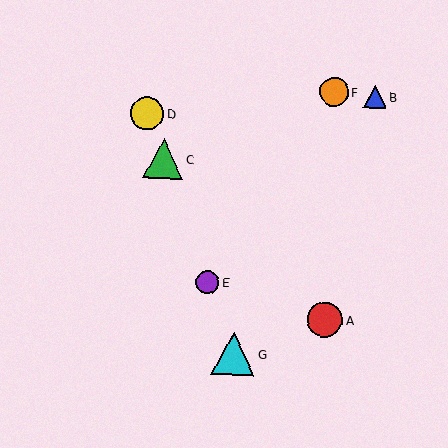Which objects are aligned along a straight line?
Objects C, D, E, G are aligned along a straight line.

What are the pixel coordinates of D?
Object D is at (147, 114).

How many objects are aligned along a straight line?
4 objects (C, D, E, G) are aligned along a straight line.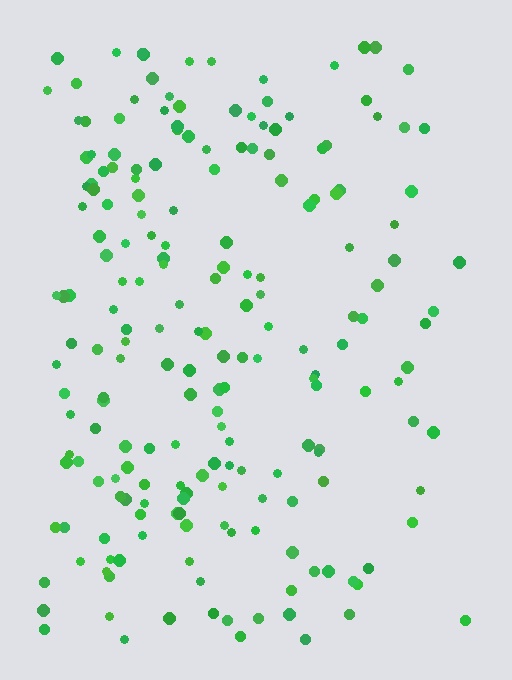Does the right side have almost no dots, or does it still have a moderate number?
Still a moderate number, just noticeably fewer than the left.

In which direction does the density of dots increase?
From right to left, with the left side densest.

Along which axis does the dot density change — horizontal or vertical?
Horizontal.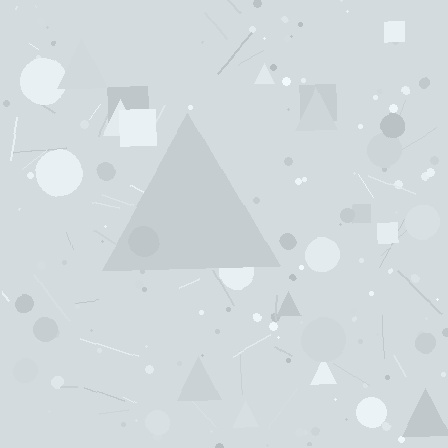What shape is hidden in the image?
A triangle is hidden in the image.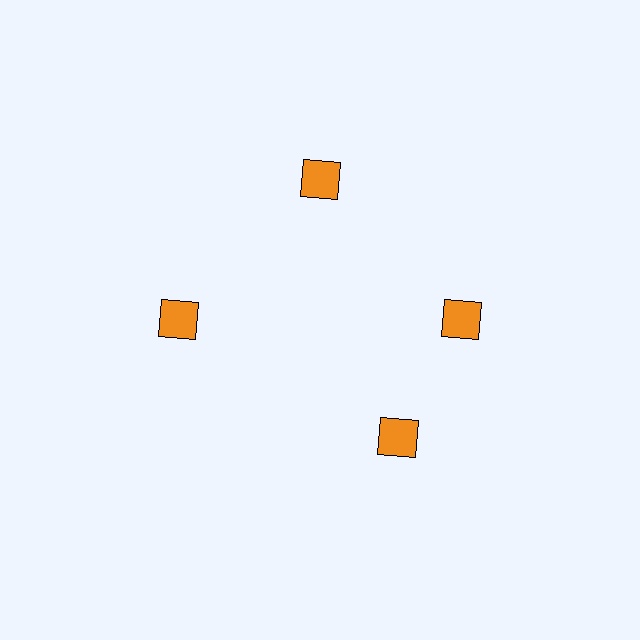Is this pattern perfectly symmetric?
No. The 4 orange squares are arranged in a ring, but one element near the 6 o'clock position is rotated out of alignment along the ring, breaking the 4-fold rotational symmetry.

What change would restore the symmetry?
The symmetry would be restored by rotating it back into even spacing with its neighbors so that all 4 squares sit at equal angles and equal distance from the center.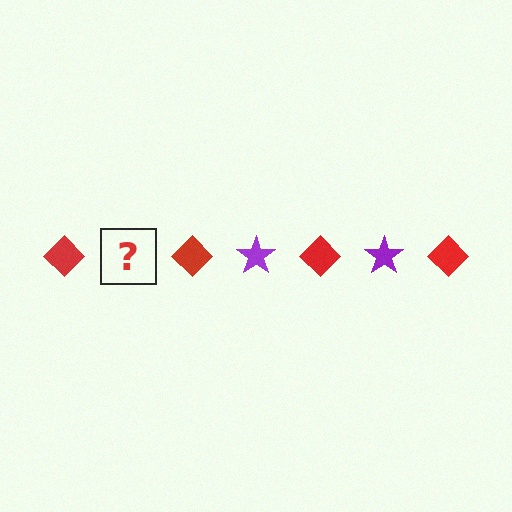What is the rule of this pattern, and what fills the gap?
The rule is that the pattern alternates between red diamond and purple star. The gap should be filled with a purple star.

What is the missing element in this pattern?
The missing element is a purple star.